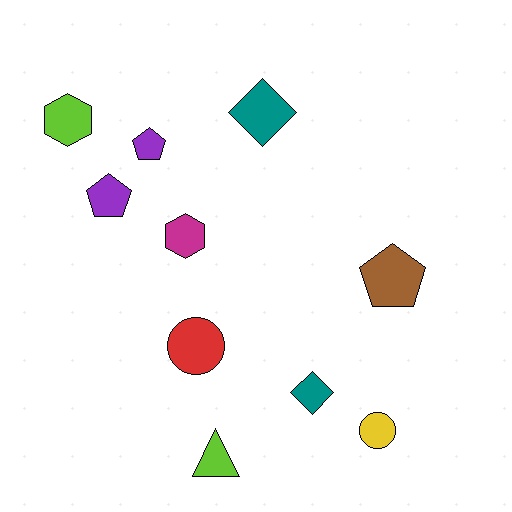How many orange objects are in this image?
There are no orange objects.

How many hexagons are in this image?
There are 2 hexagons.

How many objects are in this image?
There are 10 objects.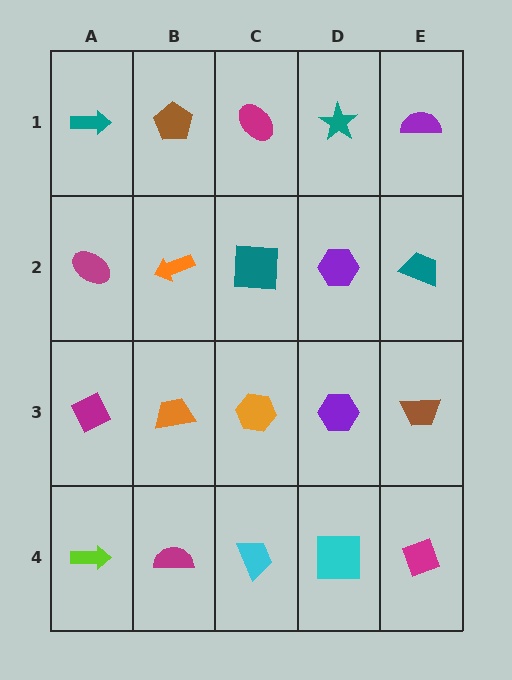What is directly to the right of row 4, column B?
A cyan trapezoid.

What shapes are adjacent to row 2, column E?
A purple semicircle (row 1, column E), a brown trapezoid (row 3, column E), a purple hexagon (row 2, column D).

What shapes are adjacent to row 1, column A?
A magenta ellipse (row 2, column A), a brown pentagon (row 1, column B).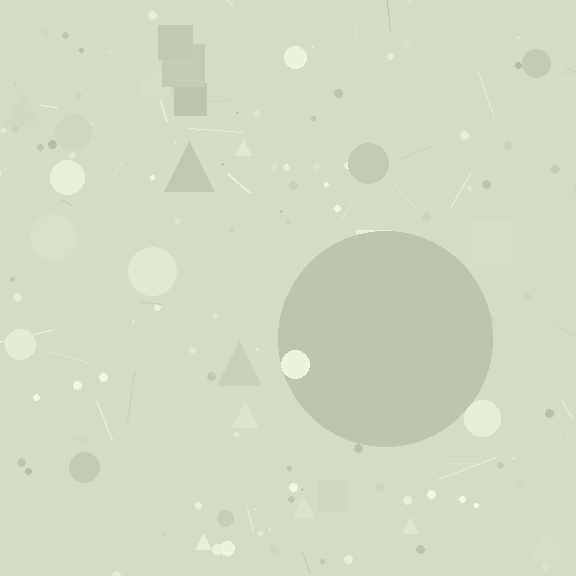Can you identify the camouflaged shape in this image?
The camouflaged shape is a circle.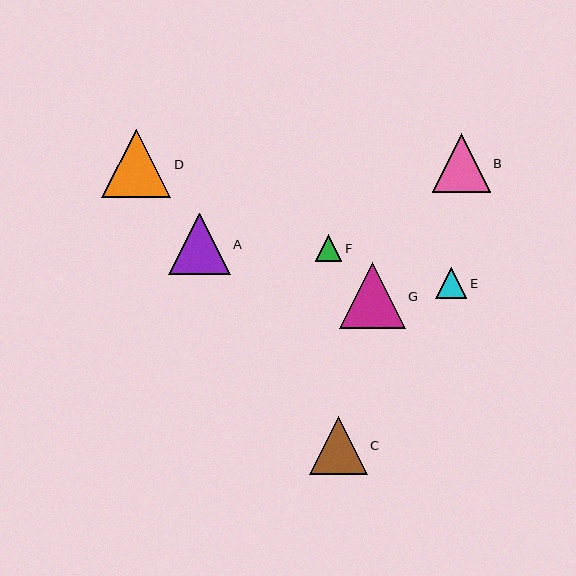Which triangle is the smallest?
Triangle F is the smallest with a size of approximately 27 pixels.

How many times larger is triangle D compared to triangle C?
Triangle D is approximately 1.2 times the size of triangle C.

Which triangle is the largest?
Triangle D is the largest with a size of approximately 69 pixels.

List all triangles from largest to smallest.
From largest to smallest: D, G, A, B, C, E, F.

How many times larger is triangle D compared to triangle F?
Triangle D is approximately 2.6 times the size of triangle F.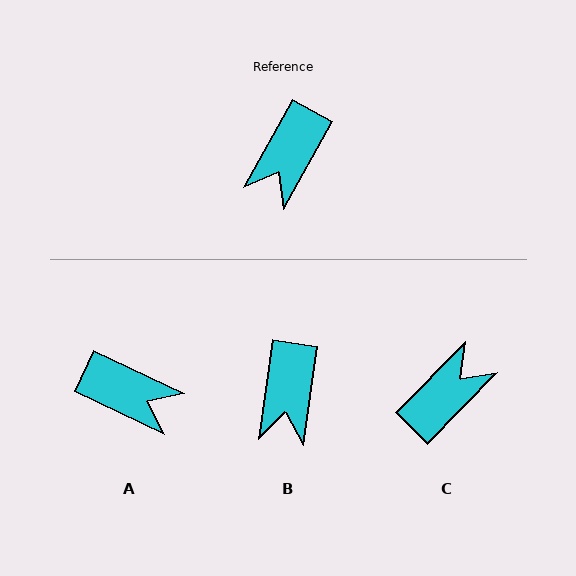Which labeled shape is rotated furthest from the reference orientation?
C, about 165 degrees away.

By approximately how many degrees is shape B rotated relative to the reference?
Approximately 21 degrees counter-clockwise.